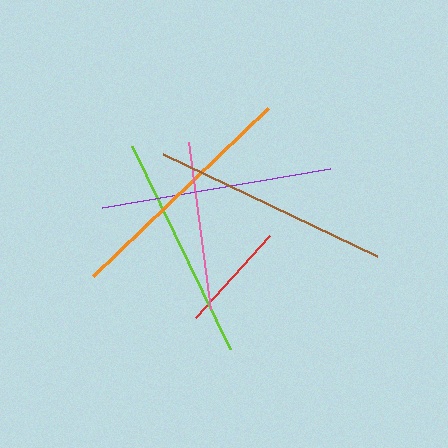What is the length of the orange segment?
The orange segment is approximately 243 pixels long.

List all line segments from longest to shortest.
From longest to shortest: orange, brown, purple, lime, pink, red.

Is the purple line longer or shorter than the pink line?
The purple line is longer than the pink line.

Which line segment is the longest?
The orange line is the longest at approximately 243 pixels.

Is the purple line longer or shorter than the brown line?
The brown line is longer than the purple line.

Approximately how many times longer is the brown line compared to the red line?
The brown line is approximately 2.1 times the length of the red line.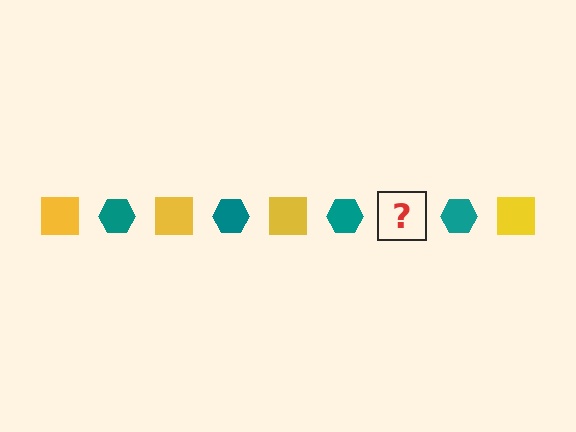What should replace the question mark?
The question mark should be replaced with a yellow square.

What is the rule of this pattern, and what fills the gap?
The rule is that the pattern alternates between yellow square and teal hexagon. The gap should be filled with a yellow square.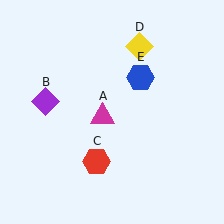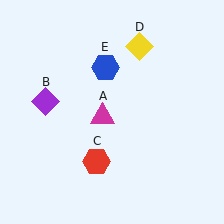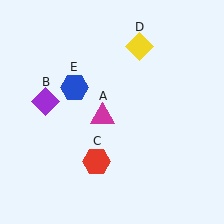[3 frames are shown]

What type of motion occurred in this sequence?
The blue hexagon (object E) rotated counterclockwise around the center of the scene.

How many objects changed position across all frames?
1 object changed position: blue hexagon (object E).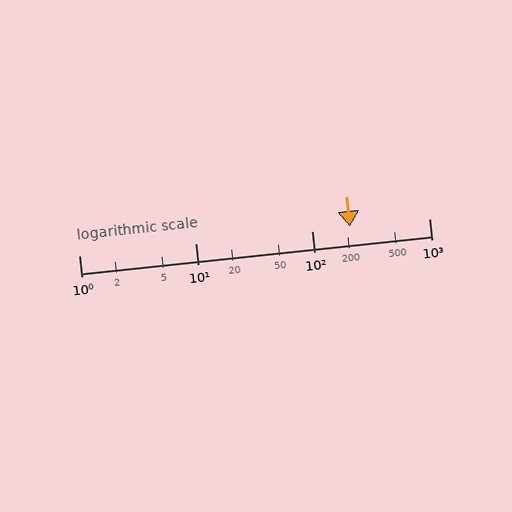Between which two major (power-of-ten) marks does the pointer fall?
The pointer is between 100 and 1000.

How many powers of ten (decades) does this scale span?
The scale spans 3 decades, from 1 to 1000.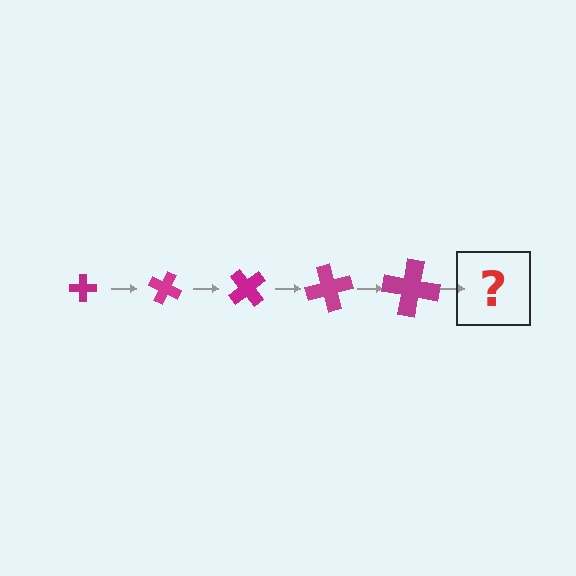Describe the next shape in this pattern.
It should be a cross, larger than the previous one and rotated 125 degrees from the start.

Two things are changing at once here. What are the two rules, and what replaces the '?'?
The two rules are that the cross grows larger each step and it rotates 25 degrees each step. The '?' should be a cross, larger than the previous one and rotated 125 degrees from the start.